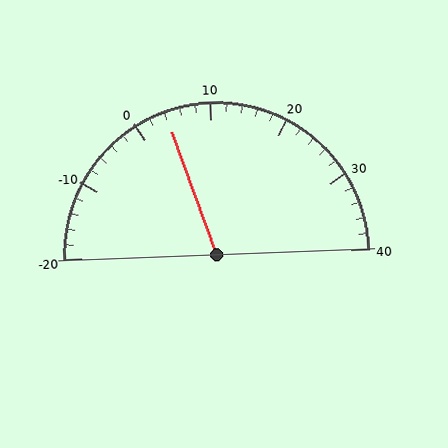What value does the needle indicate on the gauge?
The needle indicates approximately 4.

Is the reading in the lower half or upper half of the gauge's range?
The reading is in the lower half of the range (-20 to 40).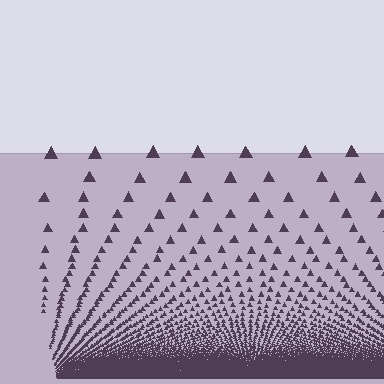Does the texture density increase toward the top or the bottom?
Density increases toward the bottom.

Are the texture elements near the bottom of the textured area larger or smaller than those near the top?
Smaller. The gradient is inverted — elements near the bottom are smaller and denser.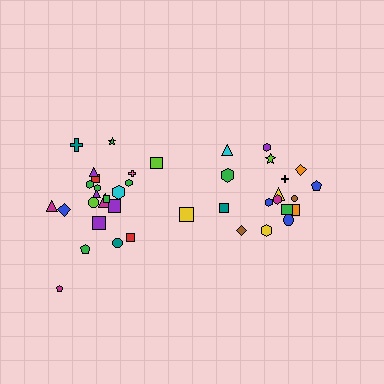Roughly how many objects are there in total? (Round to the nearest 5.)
Roughly 40 objects in total.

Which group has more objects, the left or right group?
The left group.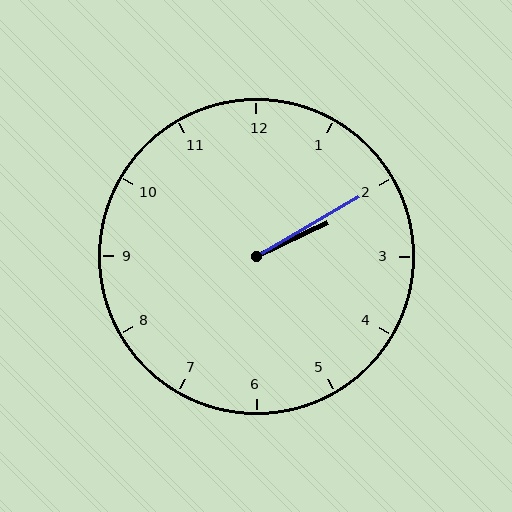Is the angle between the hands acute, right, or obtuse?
It is acute.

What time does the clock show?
2:10.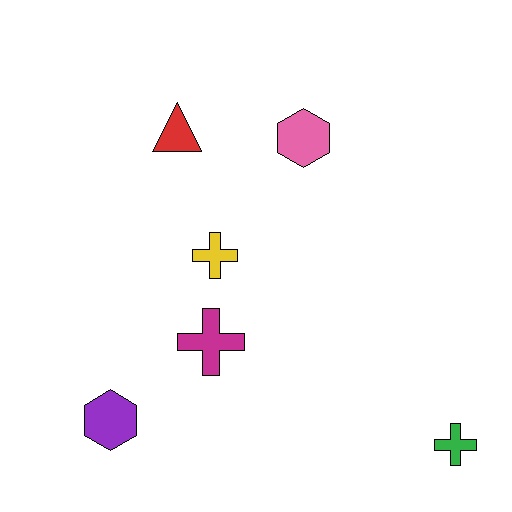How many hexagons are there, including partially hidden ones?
There are 2 hexagons.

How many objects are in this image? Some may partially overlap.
There are 6 objects.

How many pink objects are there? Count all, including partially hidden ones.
There is 1 pink object.